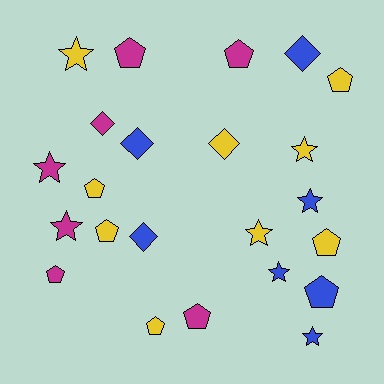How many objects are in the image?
There are 23 objects.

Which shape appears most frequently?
Pentagon, with 10 objects.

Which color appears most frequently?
Yellow, with 9 objects.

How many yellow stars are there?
There are 3 yellow stars.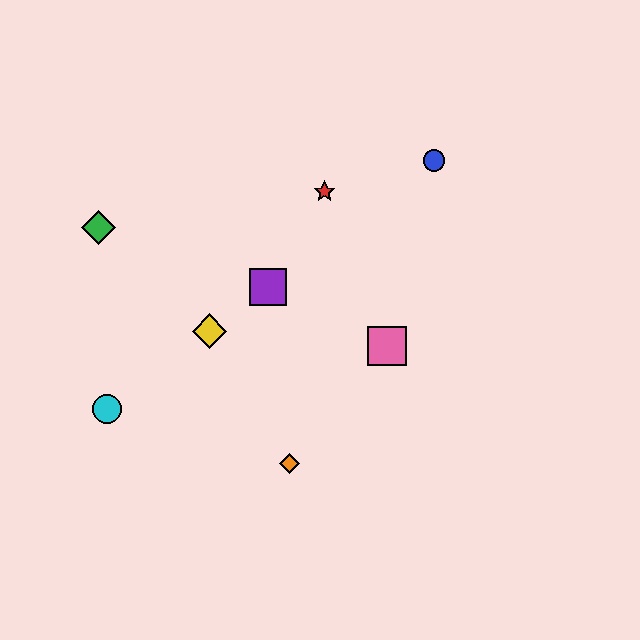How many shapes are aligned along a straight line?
4 shapes (the blue circle, the yellow diamond, the purple square, the cyan circle) are aligned along a straight line.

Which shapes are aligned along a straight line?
The blue circle, the yellow diamond, the purple square, the cyan circle are aligned along a straight line.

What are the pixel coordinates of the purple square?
The purple square is at (268, 287).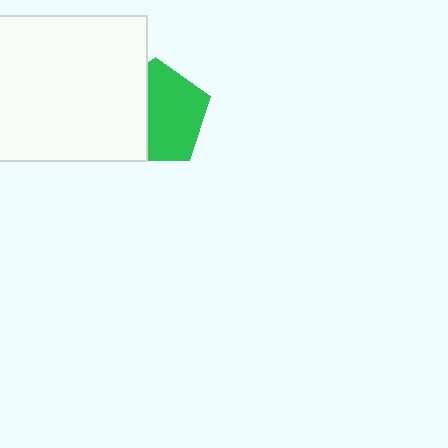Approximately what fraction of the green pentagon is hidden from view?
Roughly 39% of the green pentagon is hidden behind the white rectangle.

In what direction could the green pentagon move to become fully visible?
The green pentagon could move right. That would shift it out from behind the white rectangle entirely.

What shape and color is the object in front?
The object in front is a white rectangle.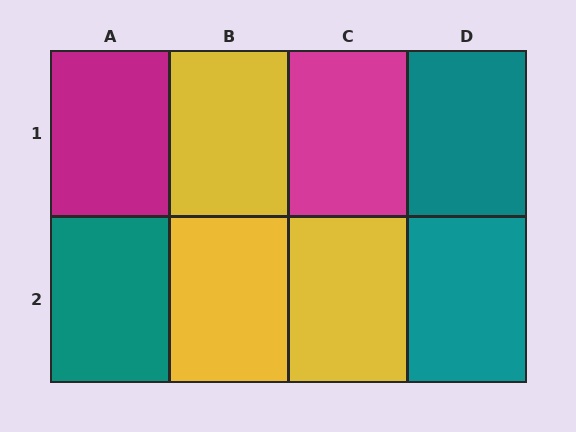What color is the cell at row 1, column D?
Teal.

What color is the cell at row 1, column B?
Yellow.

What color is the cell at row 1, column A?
Magenta.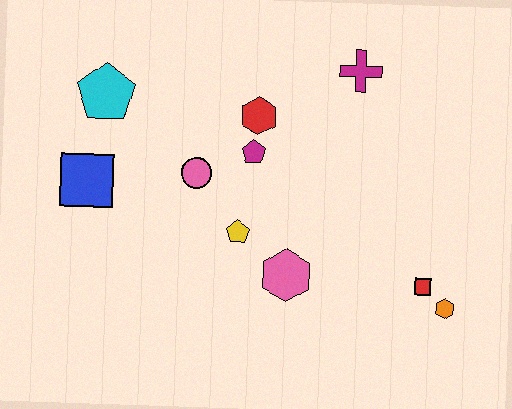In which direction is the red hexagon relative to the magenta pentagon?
The red hexagon is above the magenta pentagon.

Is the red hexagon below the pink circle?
No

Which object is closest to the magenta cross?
The red hexagon is closest to the magenta cross.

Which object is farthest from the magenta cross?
The blue square is farthest from the magenta cross.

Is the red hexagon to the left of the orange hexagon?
Yes